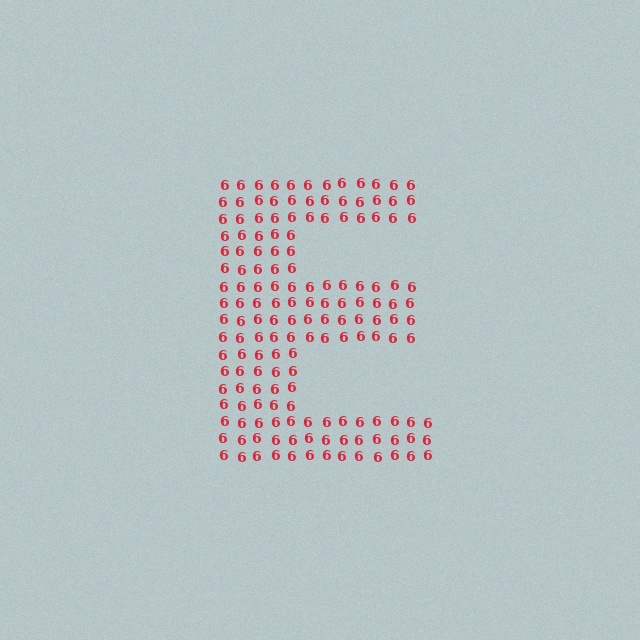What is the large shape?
The large shape is the letter E.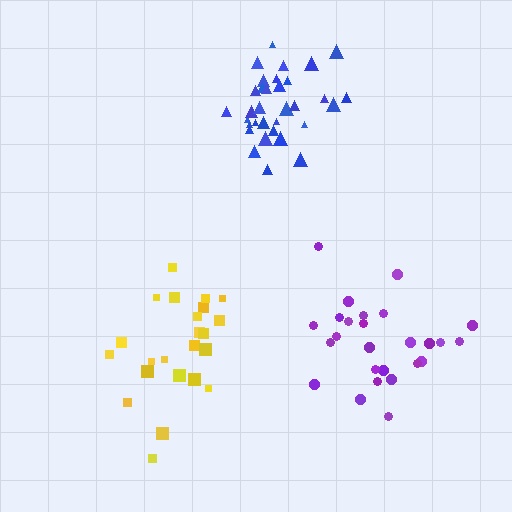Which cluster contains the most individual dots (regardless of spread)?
Blue (34).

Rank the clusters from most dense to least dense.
blue, purple, yellow.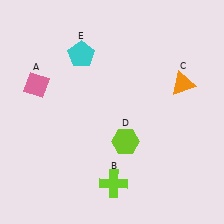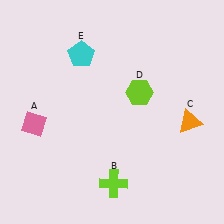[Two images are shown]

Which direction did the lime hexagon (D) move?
The lime hexagon (D) moved up.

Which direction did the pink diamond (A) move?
The pink diamond (A) moved down.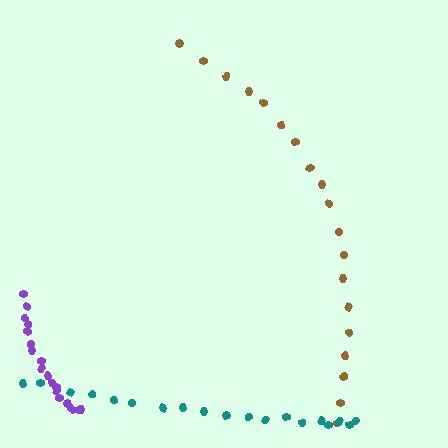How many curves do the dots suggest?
There are 3 distinct paths.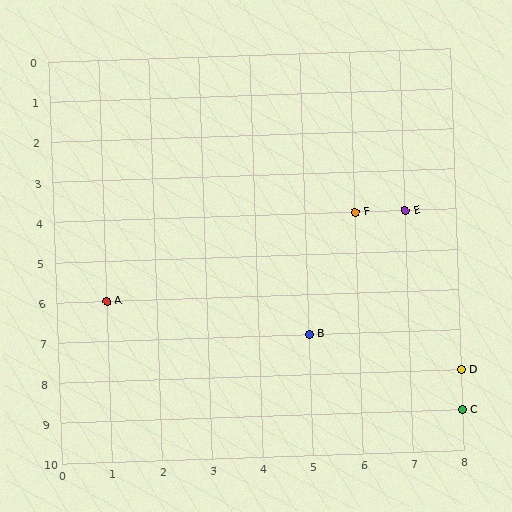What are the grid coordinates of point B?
Point B is at grid coordinates (5, 7).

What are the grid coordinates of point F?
Point F is at grid coordinates (6, 4).